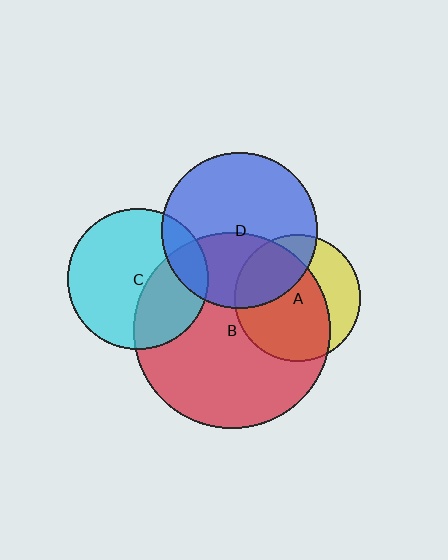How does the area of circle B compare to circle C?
Approximately 1.9 times.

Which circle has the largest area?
Circle B (red).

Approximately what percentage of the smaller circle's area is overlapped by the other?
Approximately 35%.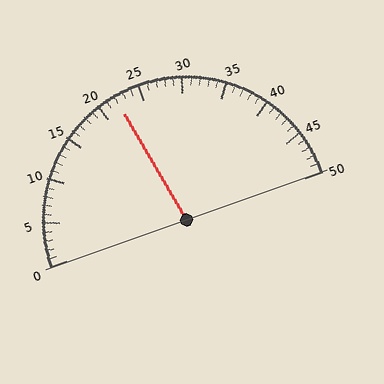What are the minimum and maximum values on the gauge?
The gauge ranges from 0 to 50.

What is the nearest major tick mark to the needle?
The nearest major tick mark is 20.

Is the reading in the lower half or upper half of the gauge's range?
The reading is in the lower half of the range (0 to 50).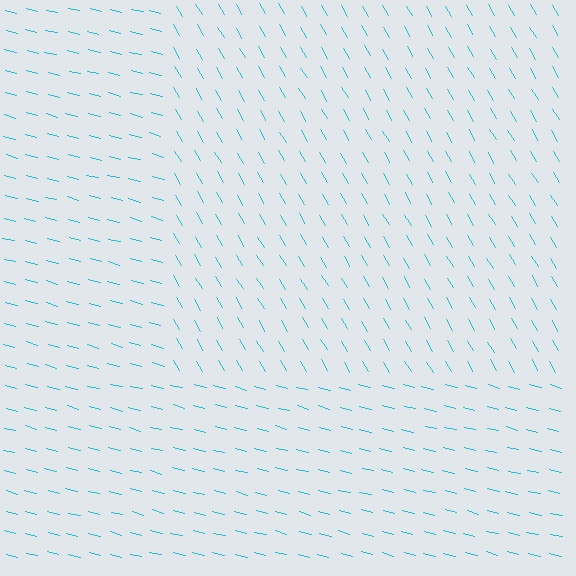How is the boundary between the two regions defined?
The boundary is defined purely by a change in line orientation (approximately 45 degrees difference). All lines are the same color and thickness.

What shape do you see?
I see a rectangle.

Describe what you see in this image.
The image is filled with small cyan line segments. A rectangle region in the image has lines oriented differently from the surrounding lines, creating a visible texture boundary.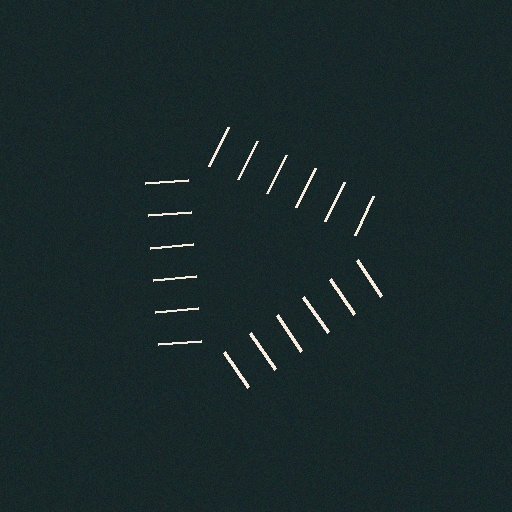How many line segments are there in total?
18 — 6 along each of the 3 edges.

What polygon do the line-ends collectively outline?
An illusory triangle — the line segments terminate on its edges but no continuous stroke is drawn.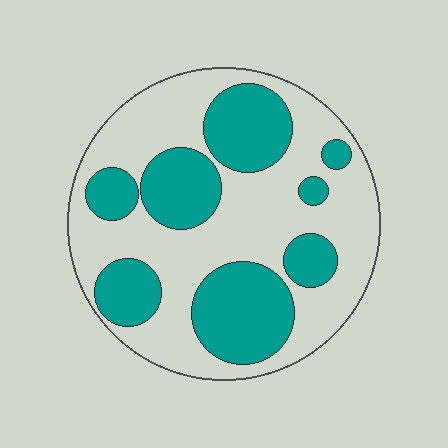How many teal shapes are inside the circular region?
8.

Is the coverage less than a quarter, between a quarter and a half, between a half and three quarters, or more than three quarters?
Between a quarter and a half.